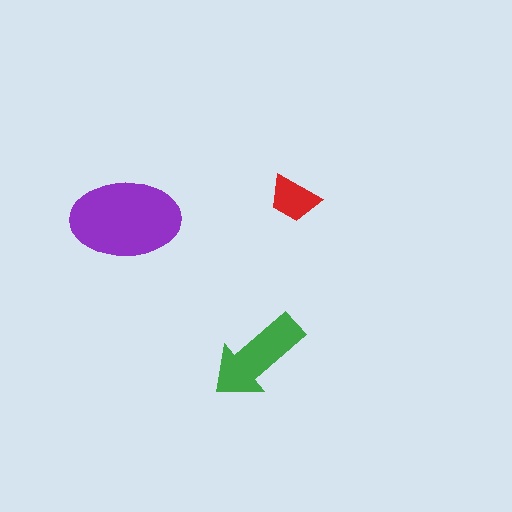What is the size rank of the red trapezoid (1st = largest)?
3rd.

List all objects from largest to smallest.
The purple ellipse, the green arrow, the red trapezoid.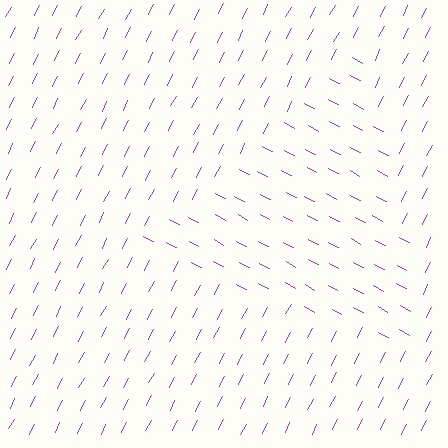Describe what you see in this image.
The image is filled with small magenta line segments. A triangle region in the image has lines oriented differently from the surrounding lines, creating a visible texture boundary.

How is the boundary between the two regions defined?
The boundary is defined purely by a change in line orientation (approximately 89 degrees difference). All lines are the same color and thickness.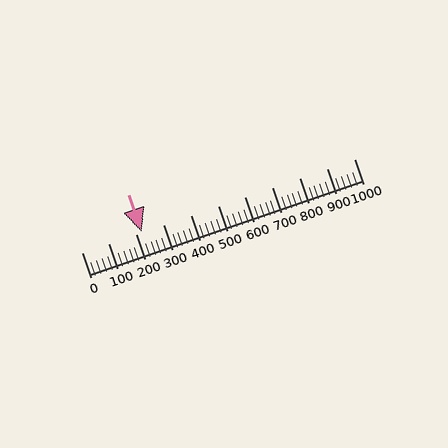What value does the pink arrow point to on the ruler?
The pink arrow points to approximately 220.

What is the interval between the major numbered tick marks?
The major tick marks are spaced 100 units apart.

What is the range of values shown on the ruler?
The ruler shows values from 0 to 1000.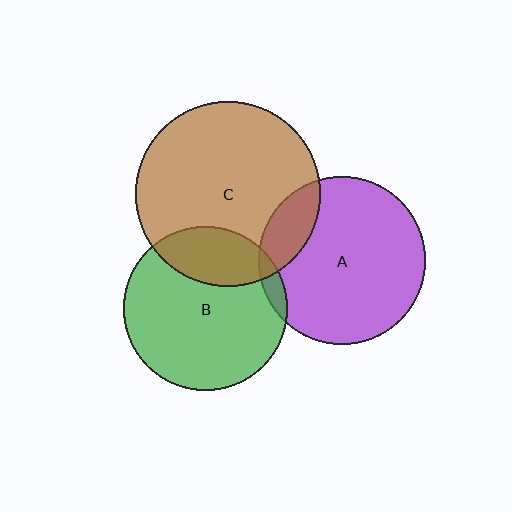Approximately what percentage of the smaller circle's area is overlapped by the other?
Approximately 5%.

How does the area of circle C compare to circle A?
Approximately 1.2 times.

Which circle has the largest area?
Circle C (brown).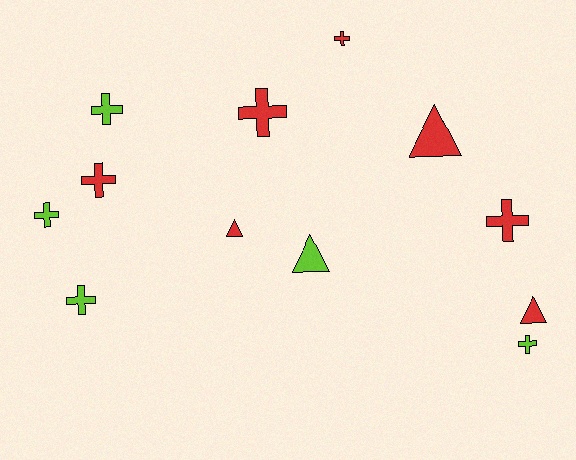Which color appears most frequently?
Red, with 7 objects.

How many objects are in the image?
There are 12 objects.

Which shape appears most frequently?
Cross, with 8 objects.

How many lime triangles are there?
There is 1 lime triangle.